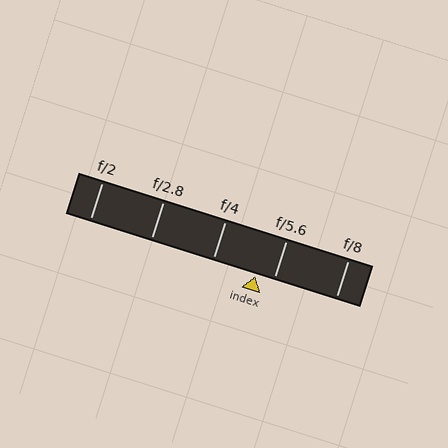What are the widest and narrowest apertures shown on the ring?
The widest aperture shown is f/2 and the narrowest is f/8.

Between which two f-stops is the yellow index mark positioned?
The index mark is between f/4 and f/5.6.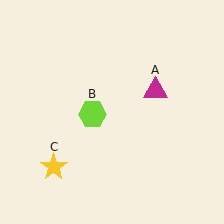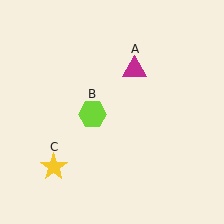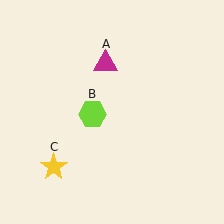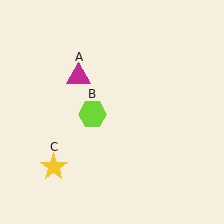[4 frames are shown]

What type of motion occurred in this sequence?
The magenta triangle (object A) rotated counterclockwise around the center of the scene.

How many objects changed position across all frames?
1 object changed position: magenta triangle (object A).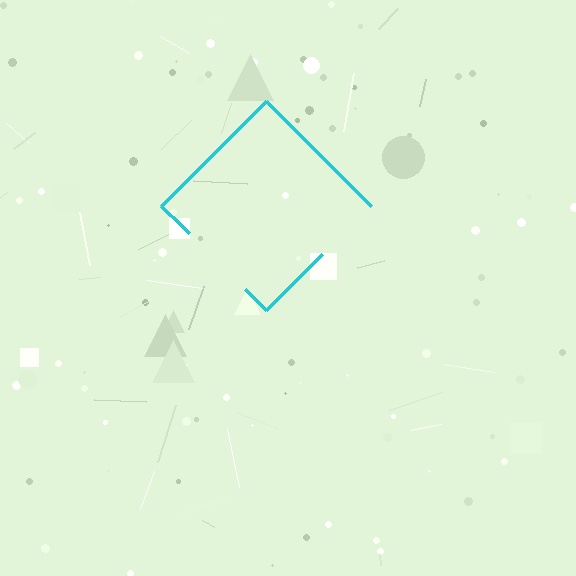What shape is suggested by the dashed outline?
The dashed outline suggests a diamond.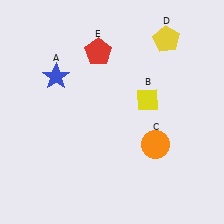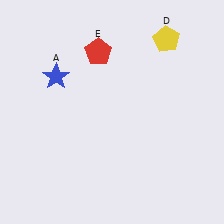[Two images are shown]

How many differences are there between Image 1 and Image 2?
There are 2 differences between the two images.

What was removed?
The yellow diamond (B), the orange circle (C) were removed in Image 2.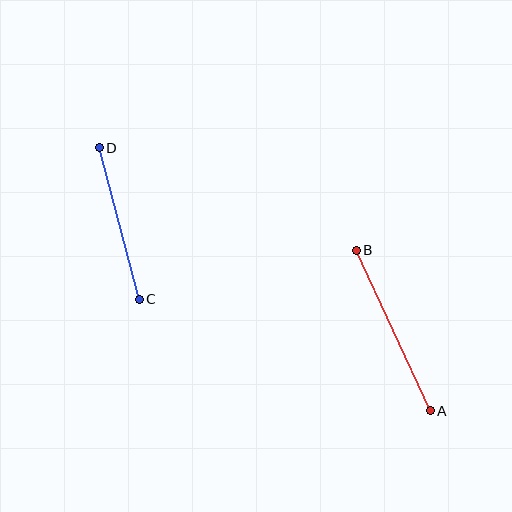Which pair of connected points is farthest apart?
Points A and B are farthest apart.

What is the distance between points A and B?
The distance is approximately 177 pixels.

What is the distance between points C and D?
The distance is approximately 157 pixels.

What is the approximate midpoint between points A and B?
The midpoint is at approximately (393, 330) pixels.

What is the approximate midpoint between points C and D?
The midpoint is at approximately (119, 224) pixels.